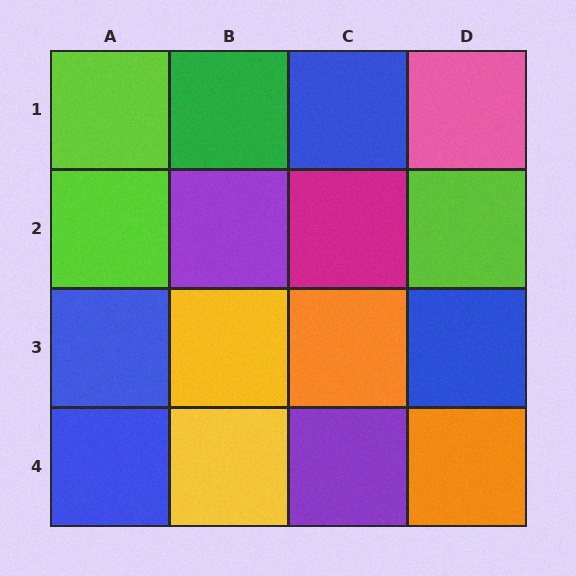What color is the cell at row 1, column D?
Pink.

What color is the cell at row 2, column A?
Lime.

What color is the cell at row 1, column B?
Green.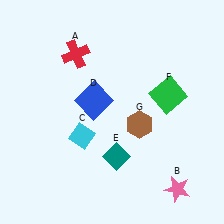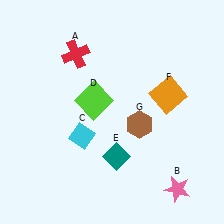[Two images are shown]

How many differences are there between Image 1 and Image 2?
There are 2 differences between the two images.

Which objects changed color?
D changed from blue to lime. F changed from green to orange.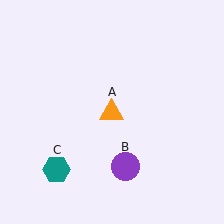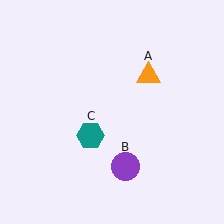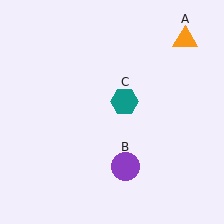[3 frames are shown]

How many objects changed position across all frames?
2 objects changed position: orange triangle (object A), teal hexagon (object C).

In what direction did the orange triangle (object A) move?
The orange triangle (object A) moved up and to the right.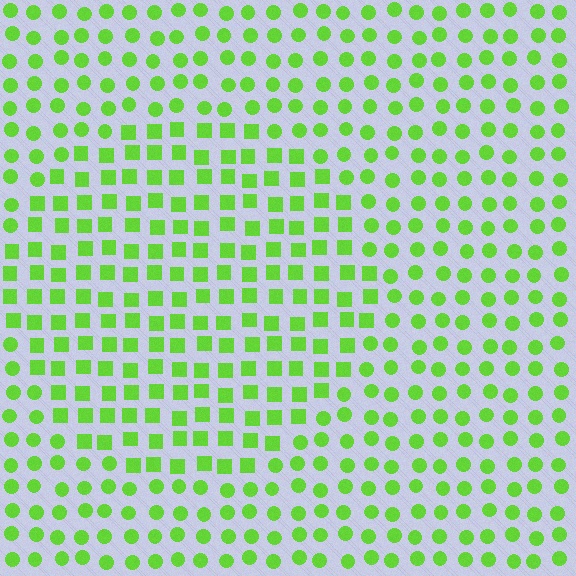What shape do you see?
I see a circle.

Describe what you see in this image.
The image is filled with small lime elements arranged in a uniform grid. A circle-shaped region contains squares, while the surrounding area contains circles. The boundary is defined purely by the change in element shape.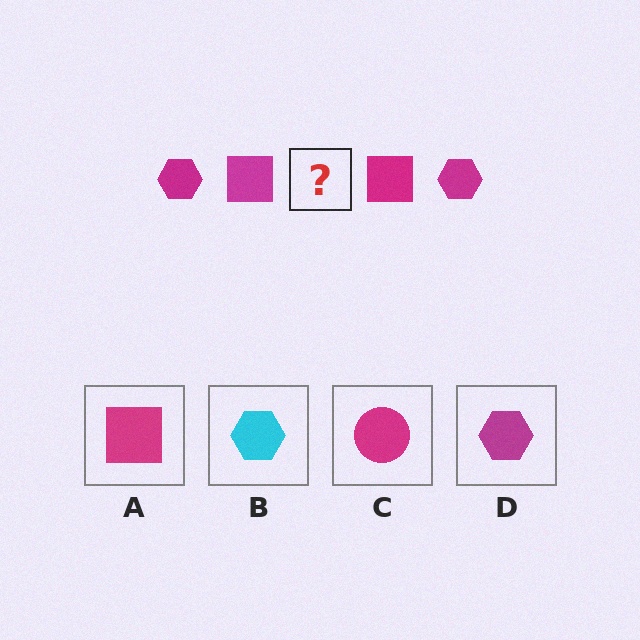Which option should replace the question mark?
Option D.